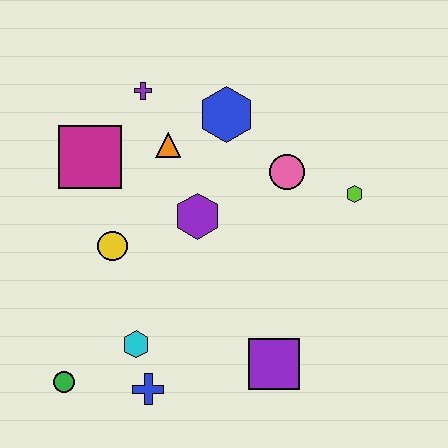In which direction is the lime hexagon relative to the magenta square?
The lime hexagon is to the right of the magenta square.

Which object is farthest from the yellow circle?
The lime hexagon is farthest from the yellow circle.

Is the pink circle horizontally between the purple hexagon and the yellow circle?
No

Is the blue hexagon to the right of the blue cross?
Yes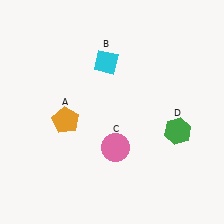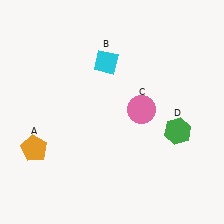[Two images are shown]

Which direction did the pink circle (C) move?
The pink circle (C) moved up.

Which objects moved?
The objects that moved are: the orange pentagon (A), the pink circle (C).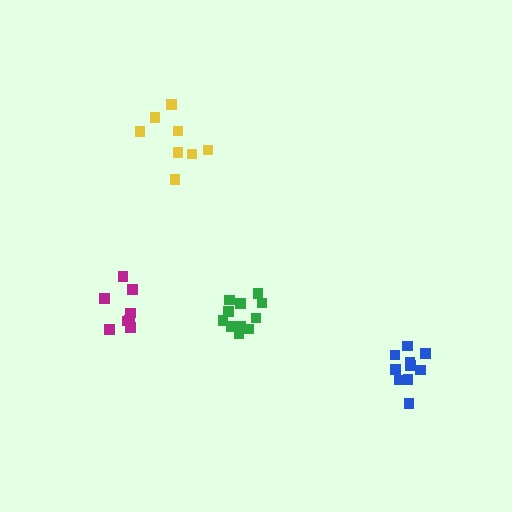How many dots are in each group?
Group 1: 8 dots, Group 2: 11 dots, Group 3: 10 dots, Group 4: 8 dots (37 total).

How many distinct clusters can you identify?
There are 4 distinct clusters.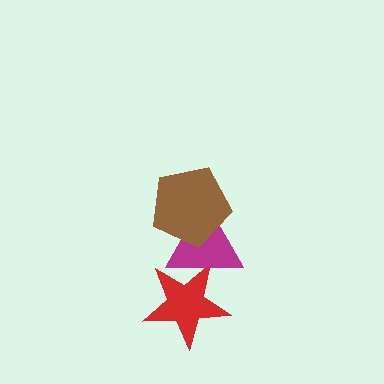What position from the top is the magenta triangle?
The magenta triangle is 2nd from the top.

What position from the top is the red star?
The red star is 3rd from the top.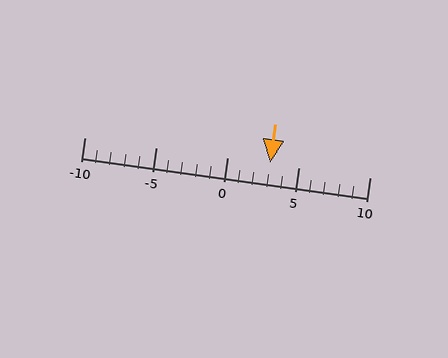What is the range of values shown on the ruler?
The ruler shows values from -10 to 10.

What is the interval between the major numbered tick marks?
The major tick marks are spaced 5 units apart.